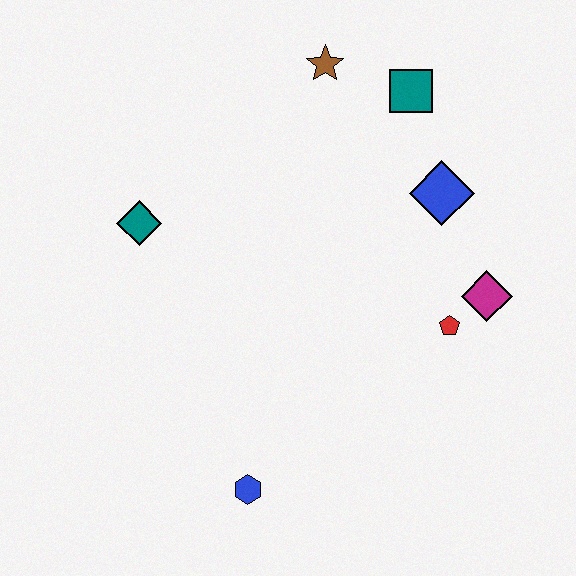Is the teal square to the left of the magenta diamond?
Yes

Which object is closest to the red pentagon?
The magenta diamond is closest to the red pentagon.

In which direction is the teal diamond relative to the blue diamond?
The teal diamond is to the left of the blue diamond.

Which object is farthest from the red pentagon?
The teal diamond is farthest from the red pentagon.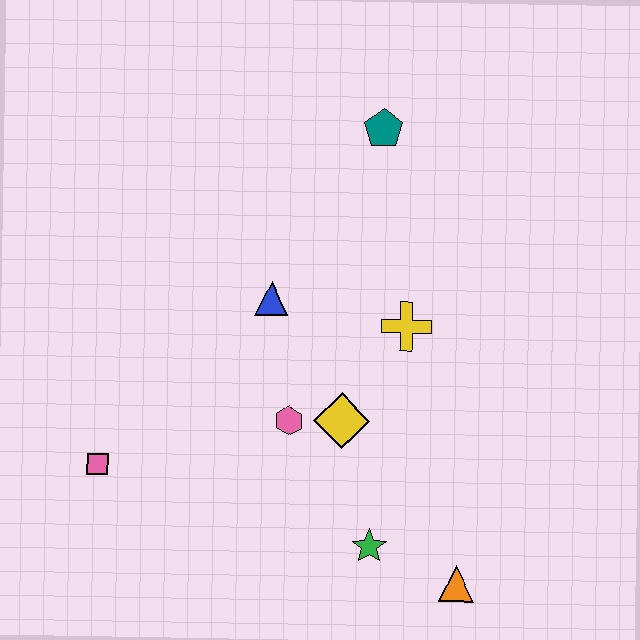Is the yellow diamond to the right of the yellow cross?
No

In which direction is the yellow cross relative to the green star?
The yellow cross is above the green star.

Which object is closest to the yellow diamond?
The pink hexagon is closest to the yellow diamond.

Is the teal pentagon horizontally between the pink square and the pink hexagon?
No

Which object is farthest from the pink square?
The teal pentagon is farthest from the pink square.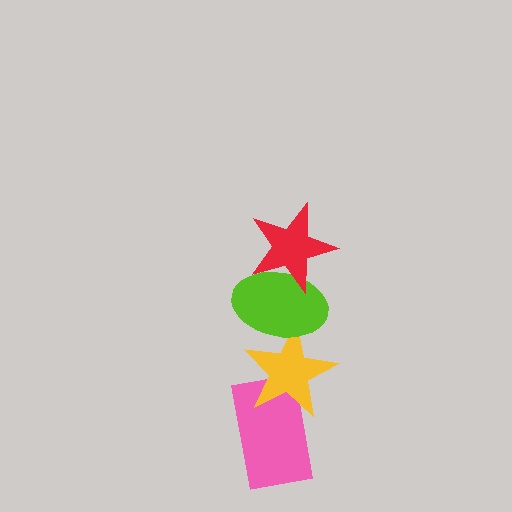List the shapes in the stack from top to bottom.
From top to bottom: the red star, the lime ellipse, the yellow star, the pink rectangle.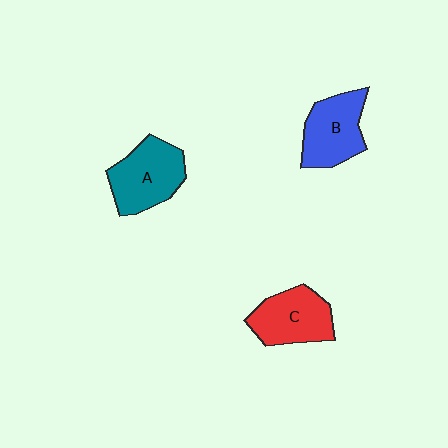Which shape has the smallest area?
Shape B (blue).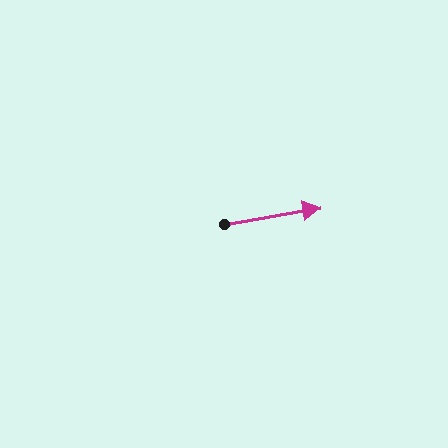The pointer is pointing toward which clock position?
Roughly 3 o'clock.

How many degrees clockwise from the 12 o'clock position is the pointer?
Approximately 80 degrees.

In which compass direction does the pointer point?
East.